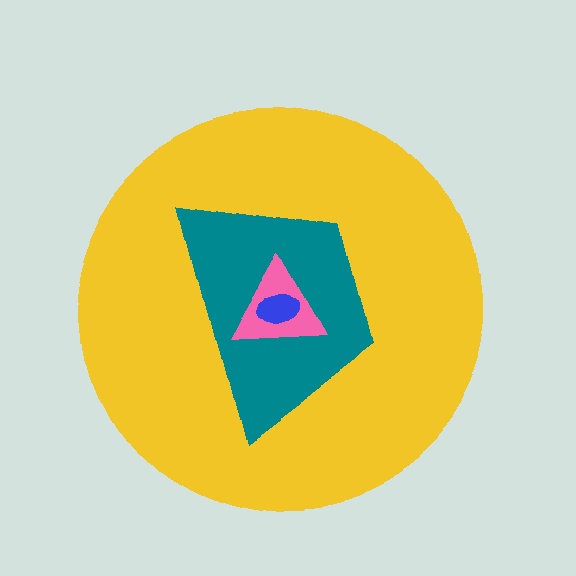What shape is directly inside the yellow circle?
The teal trapezoid.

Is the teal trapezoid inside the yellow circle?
Yes.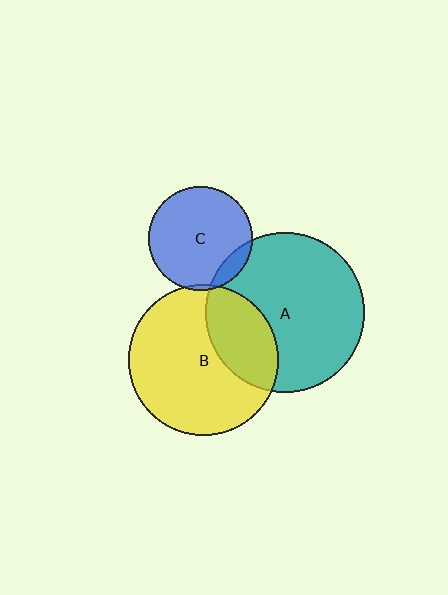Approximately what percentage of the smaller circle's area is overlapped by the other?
Approximately 30%.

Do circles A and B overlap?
Yes.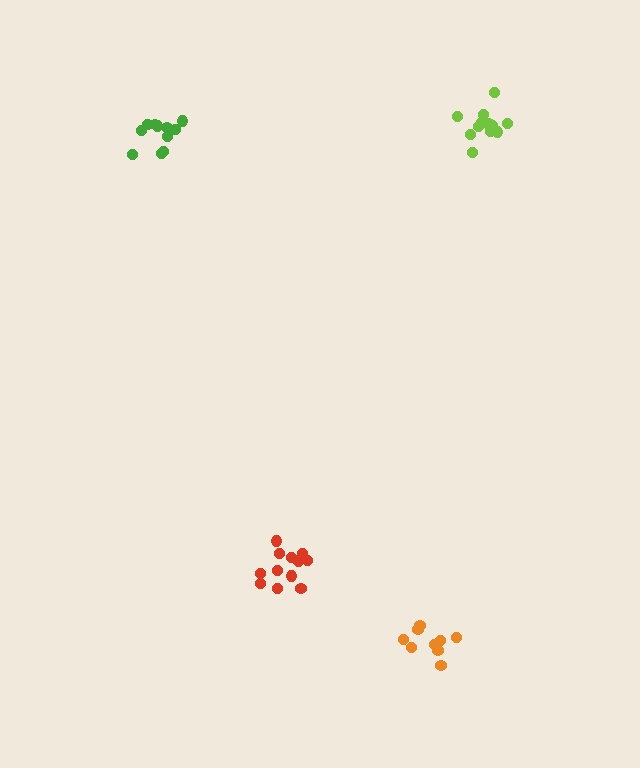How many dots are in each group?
Group 1: 12 dots, Group 2: 9 dots, Group 3: 12 dots, Group 4: 11 dots (44 total).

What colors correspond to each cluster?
The clusters are colored: lime, orange, red, green.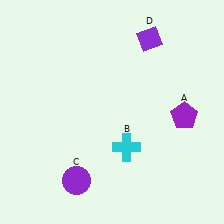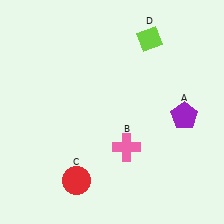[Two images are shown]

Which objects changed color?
B changed from cyan to pink. C changed from purple to red. D changed from purple to lime.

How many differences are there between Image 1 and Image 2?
There are 3 differences between the two images.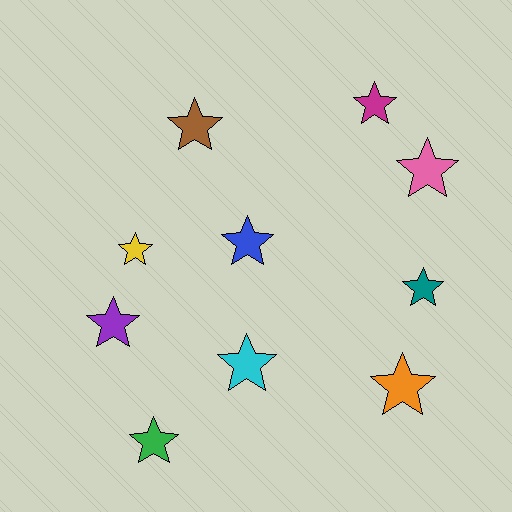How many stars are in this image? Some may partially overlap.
There are 10 stars.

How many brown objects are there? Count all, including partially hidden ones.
There is 1 brown object.